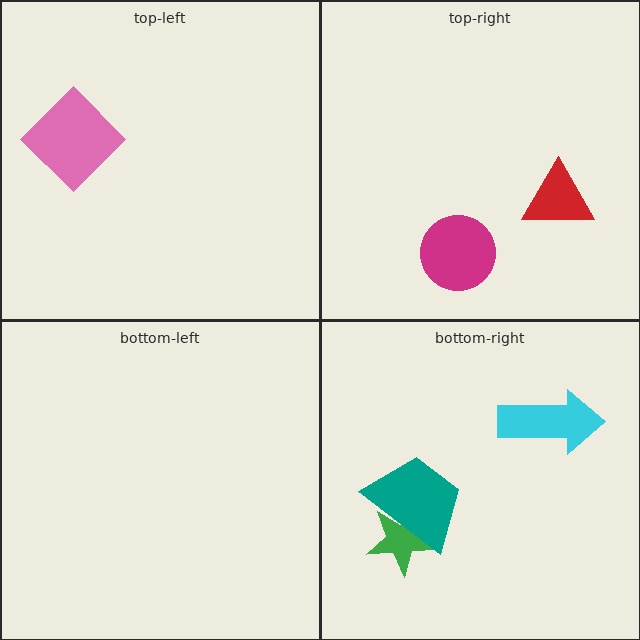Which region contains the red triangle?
The top-right region.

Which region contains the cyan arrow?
The bottom-right region.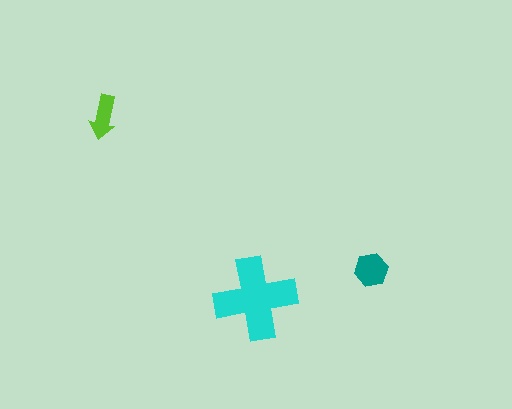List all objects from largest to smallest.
The cyan cross, the teal hexagon, the lime arrow.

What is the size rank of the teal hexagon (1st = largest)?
2nd.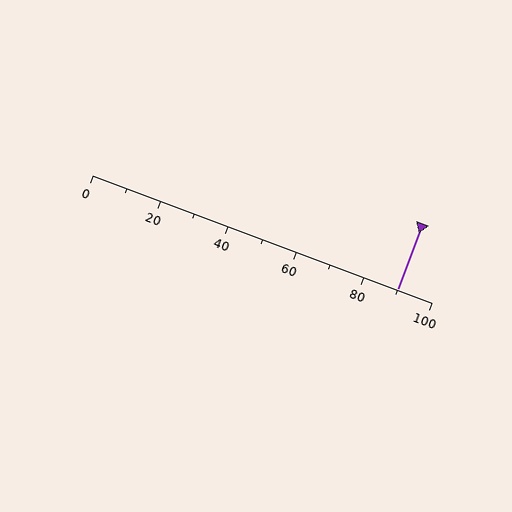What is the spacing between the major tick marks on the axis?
The major ticks are spaced 20 apart.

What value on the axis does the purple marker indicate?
The marker indicates approximately 90.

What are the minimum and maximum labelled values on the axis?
The axis runs from 0 to 100.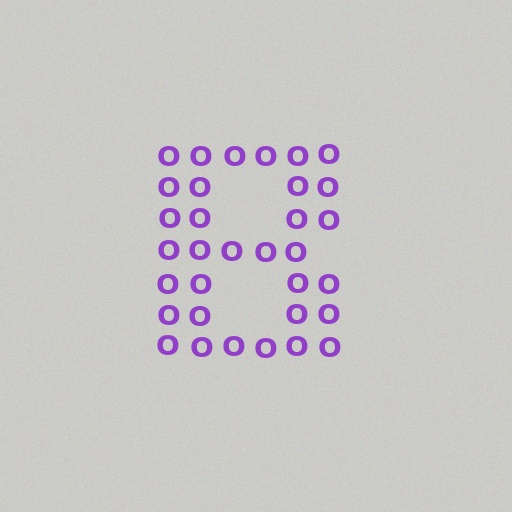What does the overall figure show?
The overall figure shows the letter B.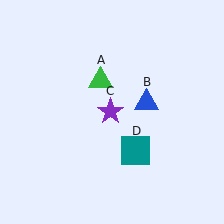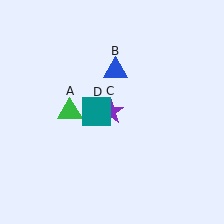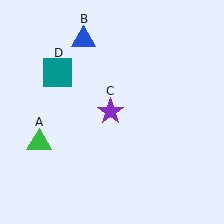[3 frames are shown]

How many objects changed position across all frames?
3 objects changed position: green triangle (object A), blue triangle (object B), teal square (object D).